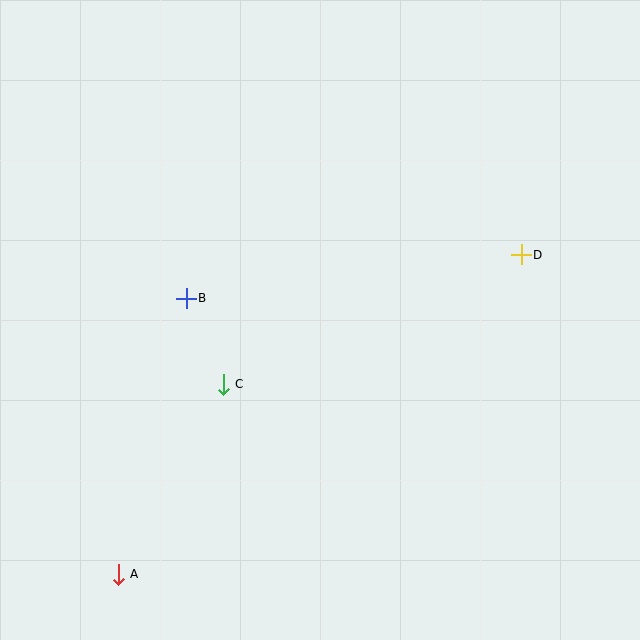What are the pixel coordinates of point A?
Point A is at (118, 574).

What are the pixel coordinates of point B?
Point B is at (186, 298).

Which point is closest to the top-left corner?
Point B is closest to the top-left corner.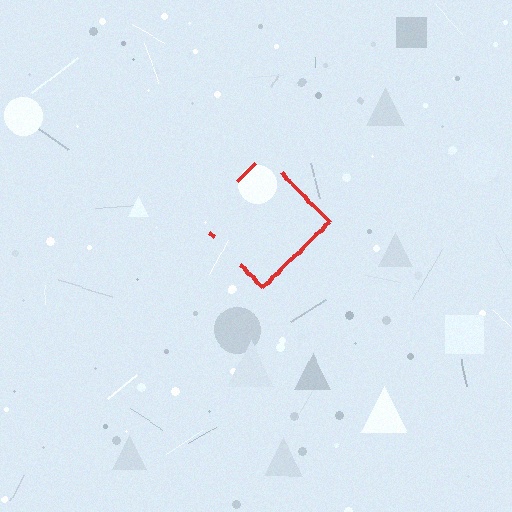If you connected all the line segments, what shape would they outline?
They would outline a diamond.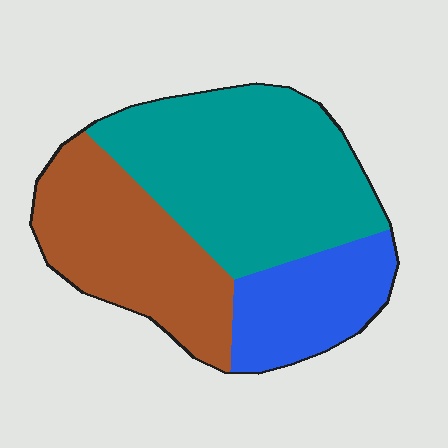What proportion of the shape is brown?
Brown takes up between a quarter and a half of the shape.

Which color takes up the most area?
Teal, at roughly 45%.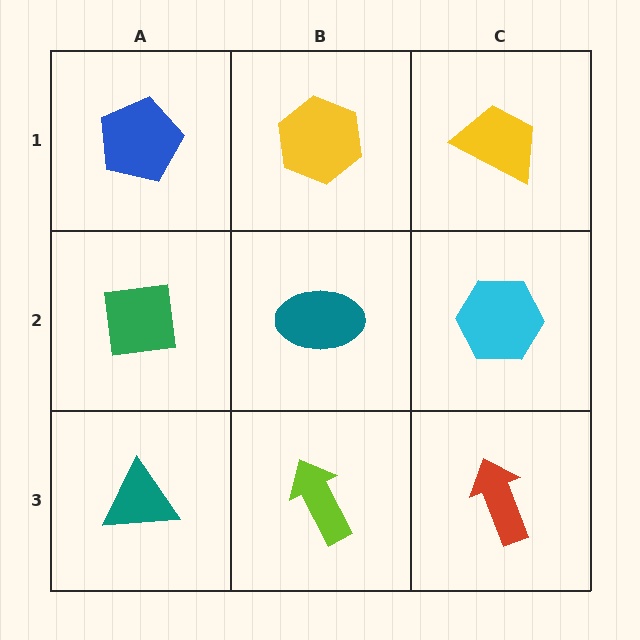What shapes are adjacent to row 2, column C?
A yellow trapezoid (row 1, column C), a red arrow (row 3, column C), a teal ellipse (row 2, column B).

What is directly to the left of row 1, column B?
A blue pentagon.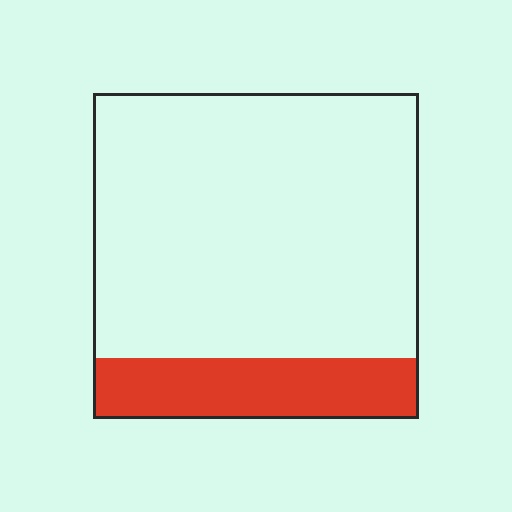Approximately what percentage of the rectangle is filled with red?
Approximately 20%.